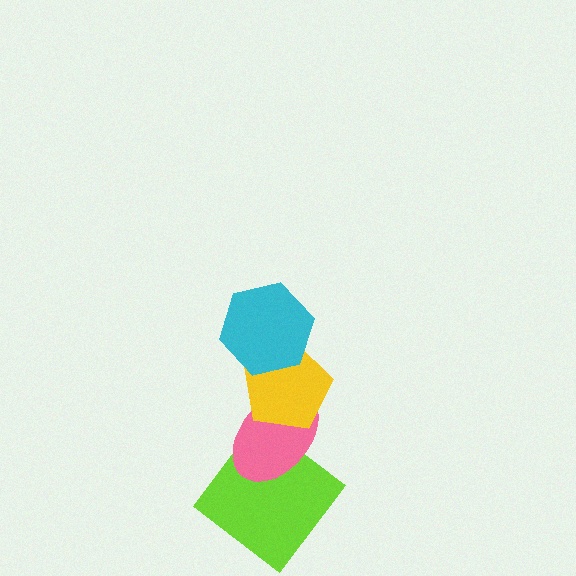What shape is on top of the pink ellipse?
The yellow pentagon is on top of the pink ellipse.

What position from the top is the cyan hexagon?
The cyan hexagon is 1st from the top.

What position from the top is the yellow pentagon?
The yellow pentagon is 2nd from the top.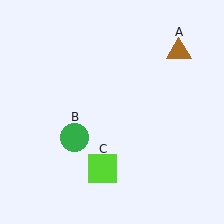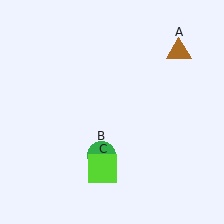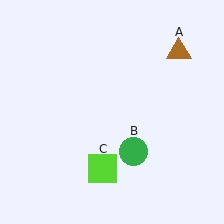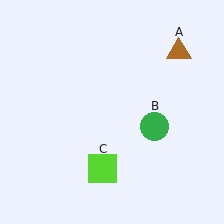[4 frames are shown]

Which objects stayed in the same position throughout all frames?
Brown triangle (object A) and lime square (object C) remained stationary.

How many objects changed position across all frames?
1 object changed position: green circle (object B).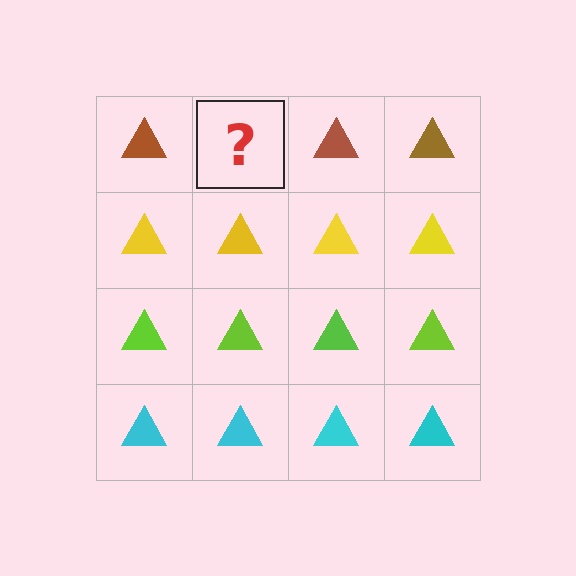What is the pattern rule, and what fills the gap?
The rule is that each row has a consistent color. The gap should be filled with a brown triangle.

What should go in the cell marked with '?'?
The missing cell should contain a brown triangle.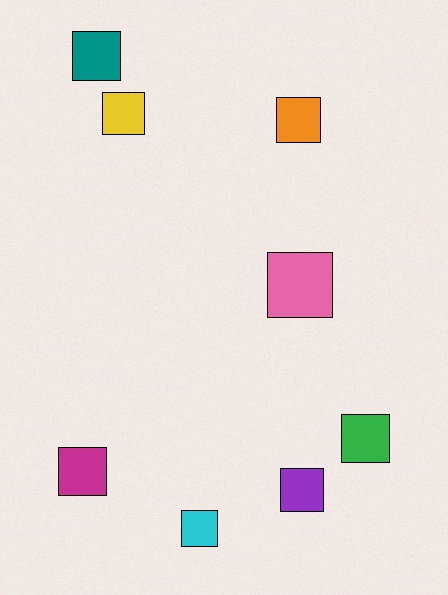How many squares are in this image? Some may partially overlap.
There are 8 squares.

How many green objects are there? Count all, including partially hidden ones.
There is 1 green object.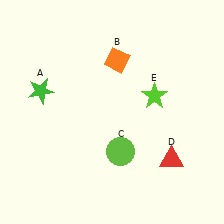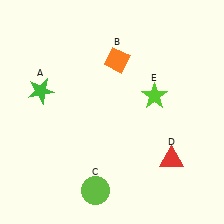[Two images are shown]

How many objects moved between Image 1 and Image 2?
1 object moved between the two images.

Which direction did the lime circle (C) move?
The lime circle (C) moved down.